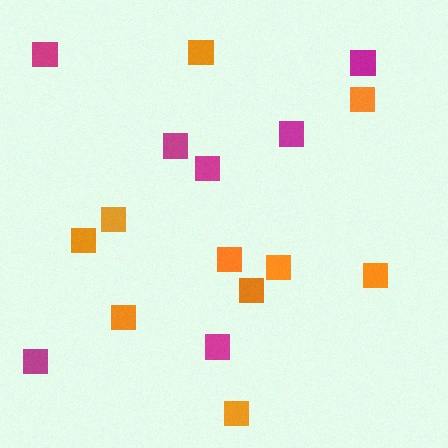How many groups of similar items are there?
There are 2 groups: one group of magenta squares (7) and one group of orange squares (10).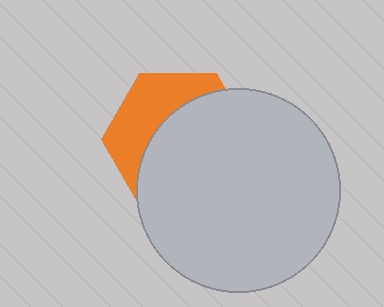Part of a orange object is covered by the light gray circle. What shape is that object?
It is a hexagon.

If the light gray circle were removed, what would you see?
You would see the complete orange hexagon.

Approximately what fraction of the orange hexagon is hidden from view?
Roughly 63% of the orange hexagon is hidden behind the light gray circle.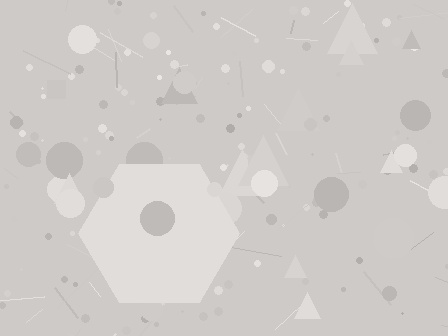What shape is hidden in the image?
A hexagon is hidden in the image.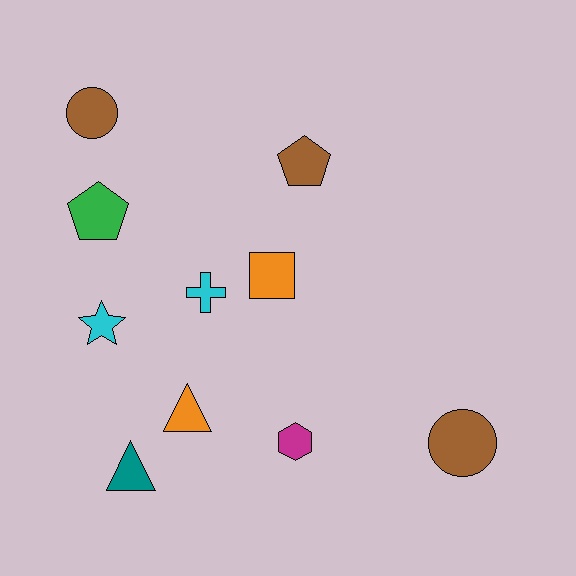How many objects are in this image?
There are 10 objects.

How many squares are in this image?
There is 1 square.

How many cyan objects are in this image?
There are 2 cyan objects.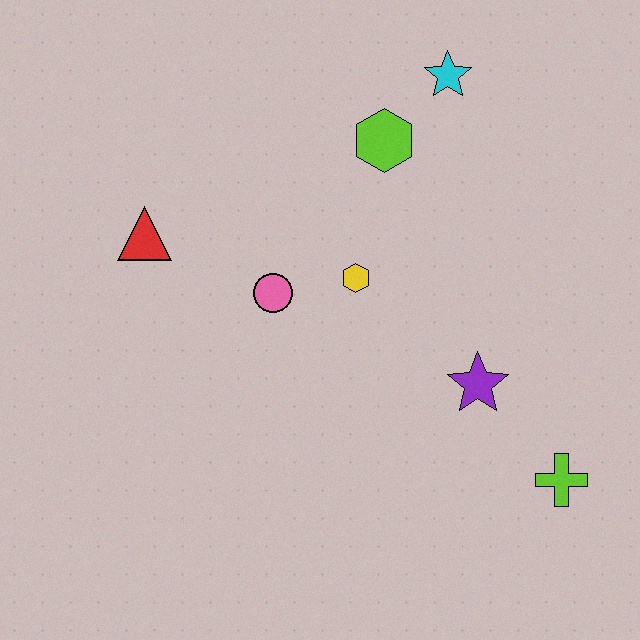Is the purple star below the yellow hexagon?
Yes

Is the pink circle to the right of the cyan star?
No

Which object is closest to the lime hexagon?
The cyan star is closest to the lime hexagon.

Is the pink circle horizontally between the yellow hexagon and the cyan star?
No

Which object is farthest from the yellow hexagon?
The lime cross is farthest from the yellow hexagon.